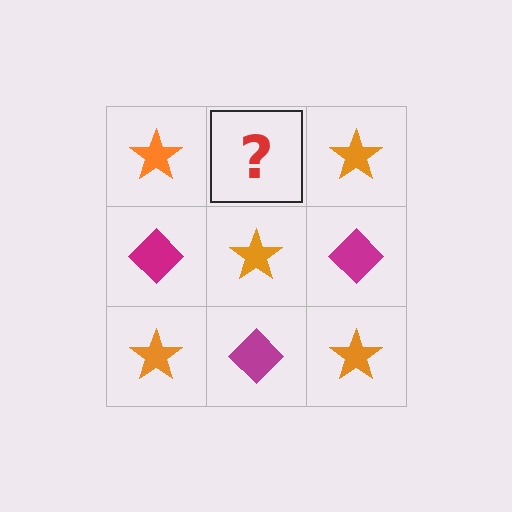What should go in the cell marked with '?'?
The missing cell should contain a magenta diamond.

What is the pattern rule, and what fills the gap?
The rule is that it alternates orange star and magenta diamond in a checkerboard pattern. The gap should be filled with a magenta diamond.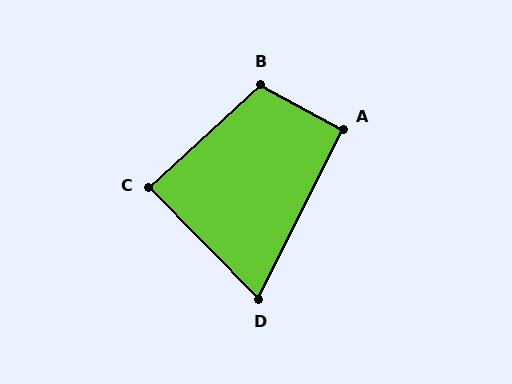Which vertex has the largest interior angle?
B, at approximately 109 degrees.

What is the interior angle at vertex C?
Approximately 88 degrees (approximately right).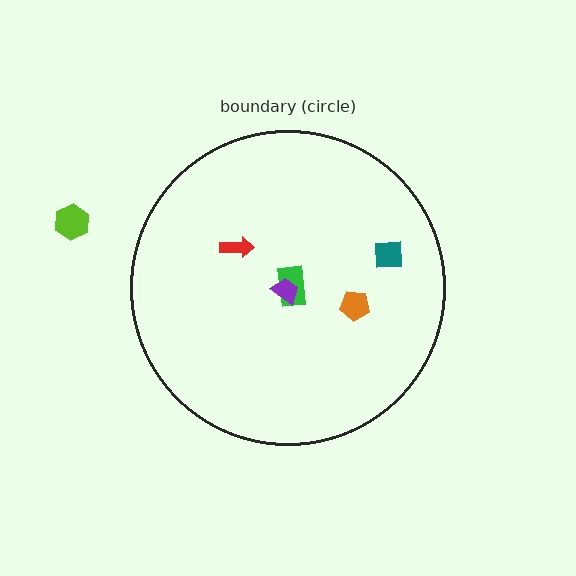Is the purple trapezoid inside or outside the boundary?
Inside.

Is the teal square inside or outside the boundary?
Inside.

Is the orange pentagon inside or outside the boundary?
Inside.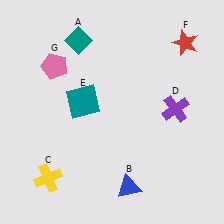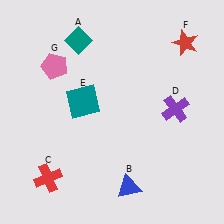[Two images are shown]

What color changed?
The cross (C) changed from yellow in Image 1 to red in Image 2.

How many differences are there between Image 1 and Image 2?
There is 1 difference between the two images.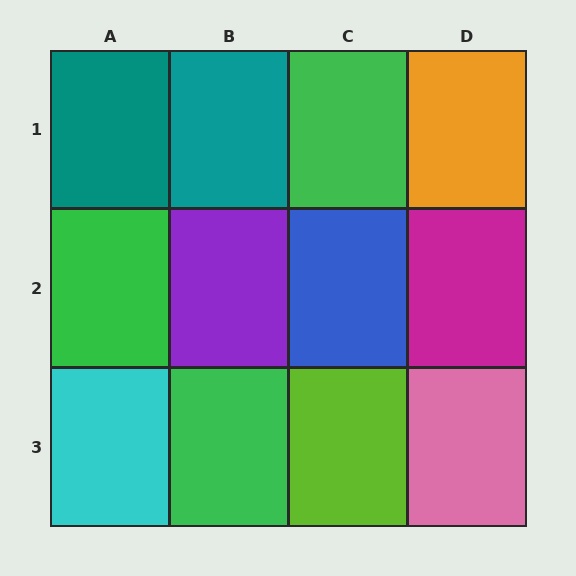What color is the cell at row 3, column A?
Cyan.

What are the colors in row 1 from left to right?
Teal, teal, green, orange.